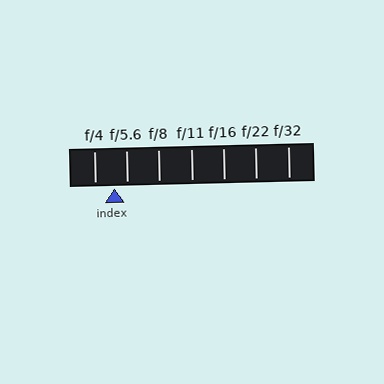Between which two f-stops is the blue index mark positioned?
The index mark is between f/4 and f/5.6.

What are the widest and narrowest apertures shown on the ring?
The widest aperture shown is f/4 and the narrowest is f/32.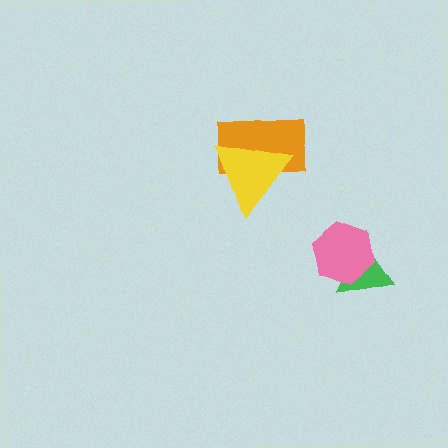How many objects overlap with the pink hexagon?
1 object overlaps with the pink hexagon.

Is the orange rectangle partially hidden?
Yes, it is partially covered by another shape.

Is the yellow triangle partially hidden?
No, no other shape covers it.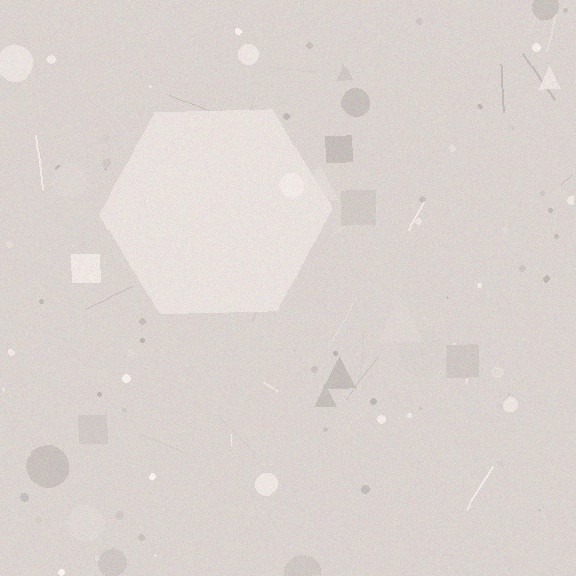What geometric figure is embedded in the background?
A hexagon is embedded in the background.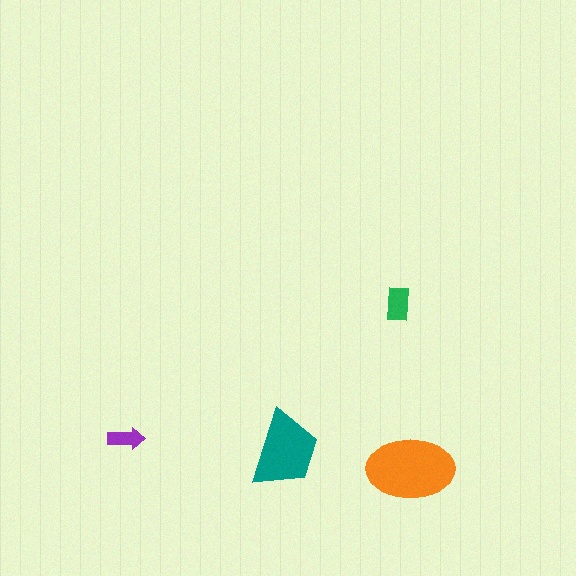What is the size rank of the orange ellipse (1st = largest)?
1st.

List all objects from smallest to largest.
The purple arrow, the green rectangle, the teal trapezoid, the orange ellipse.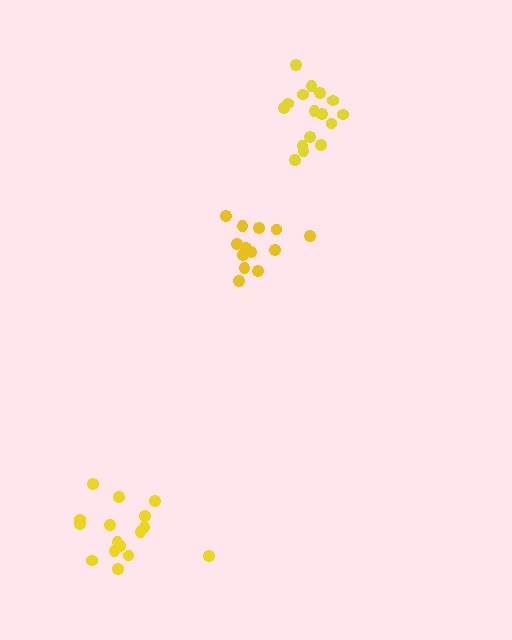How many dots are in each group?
Group 1: 13 dots, Group 2: 16 dots, Group 3: 16 dots (45 total).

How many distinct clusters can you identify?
There are 3 distinct clusters.